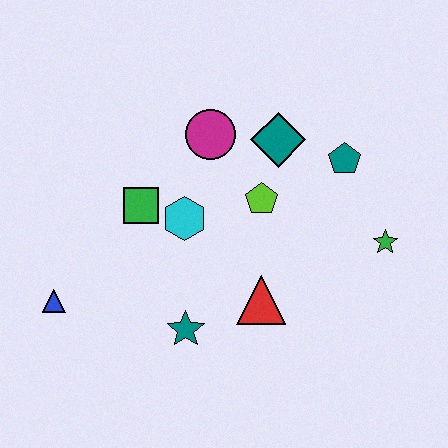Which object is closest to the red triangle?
The teal star is closest to the red triangle.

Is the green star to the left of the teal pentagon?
No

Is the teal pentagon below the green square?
No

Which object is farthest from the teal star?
The teal pentagon is farthest from the teal star.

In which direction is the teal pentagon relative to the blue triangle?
The teal pentagon is to the right of the blue triangle.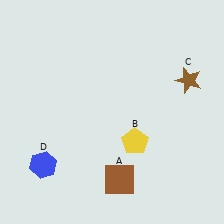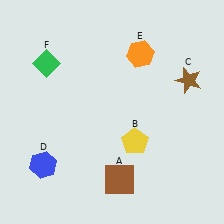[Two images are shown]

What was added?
An orange hexagon (E), a green diamond (F) were added in Image 2.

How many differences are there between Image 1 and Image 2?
There are 2 differences between the two images.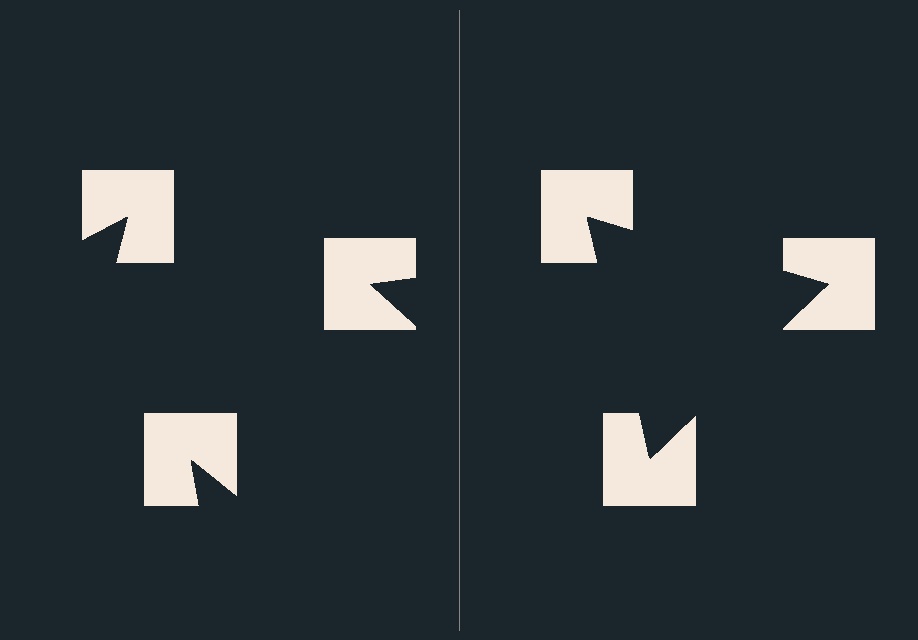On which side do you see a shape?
An illusory triangle appears on the right side. On the left side the wedge cuts are rotated, so no coherent shape forms.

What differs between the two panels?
The notched squares are positioned identically on both sides; only the wedge orientations differ. On the right they align to a triangle; on the left they are misaligned.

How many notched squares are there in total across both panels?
6 — 3 on each side.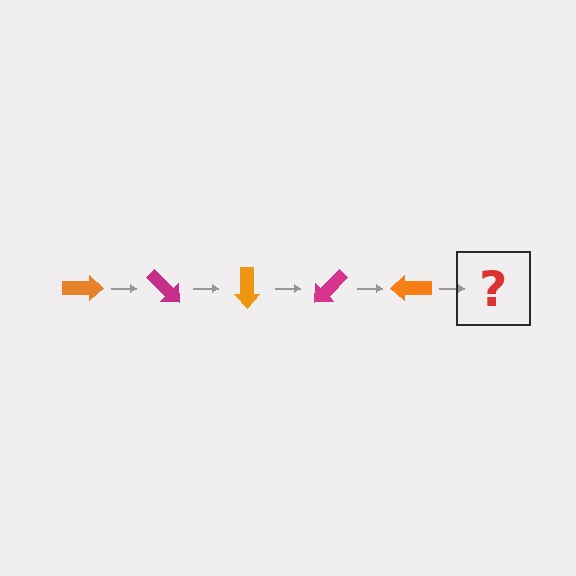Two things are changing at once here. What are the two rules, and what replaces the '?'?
The two rules are that it rotates 45 degrees each step and the color cycles through orange and magenta. The '?' should be a magenta arrow, rotated 225 degrees from the start.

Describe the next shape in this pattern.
It should be a magenta arrow, rotated 225 degrees from the start.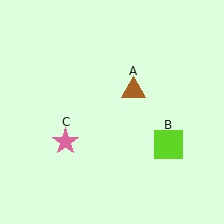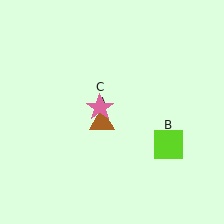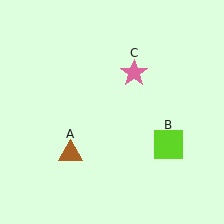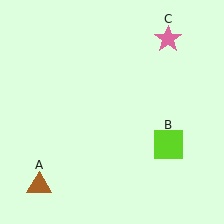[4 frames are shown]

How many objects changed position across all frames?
2 objects changed position: brown triangle (object A), pink star (object C).